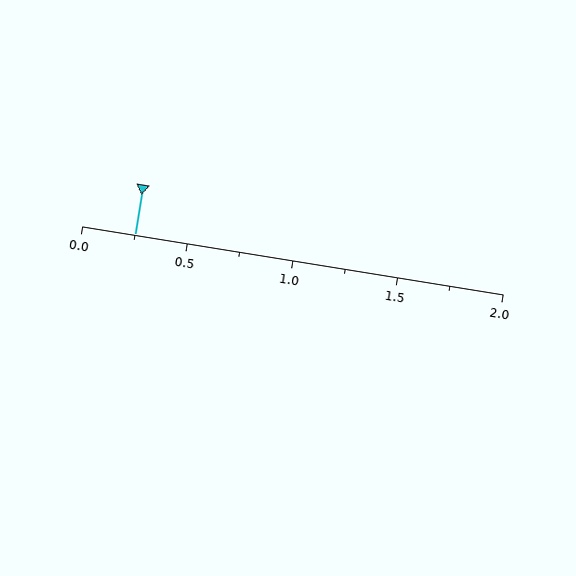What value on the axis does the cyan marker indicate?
The marker indicates approximately 0.25.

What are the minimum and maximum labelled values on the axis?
The axis runs from 0.0 to 2.0.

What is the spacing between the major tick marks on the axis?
The major ticks are spaced 0.5 apart.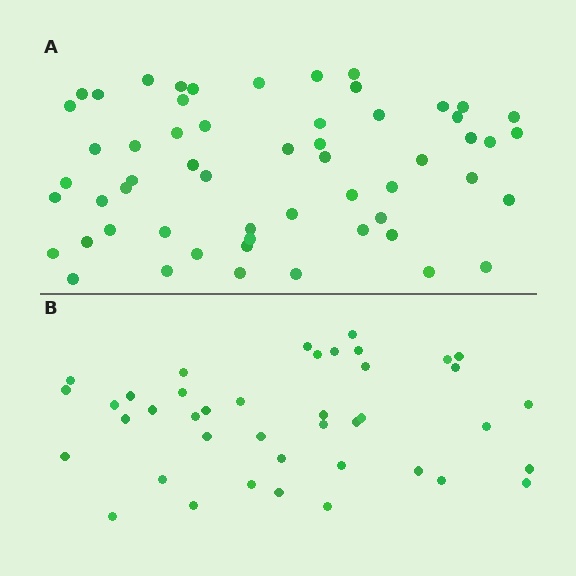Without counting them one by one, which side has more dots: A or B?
Region A (the top region) has more dots.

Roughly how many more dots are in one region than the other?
Region A has approximately 15 more dots than region B.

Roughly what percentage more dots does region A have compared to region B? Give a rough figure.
About 40% more.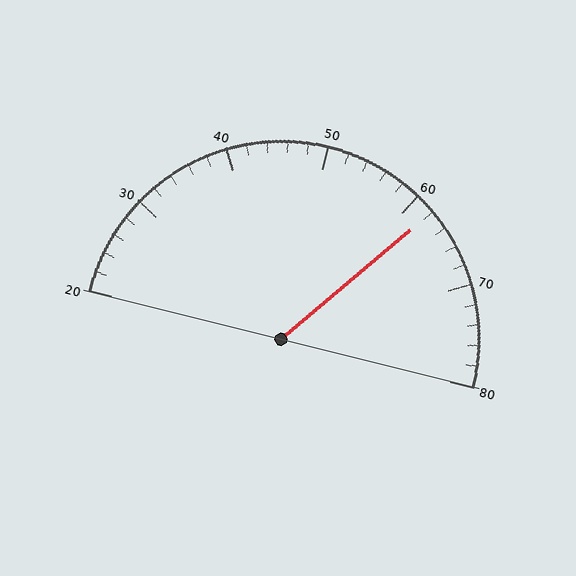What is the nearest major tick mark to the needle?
The nearest major tick mark is 60.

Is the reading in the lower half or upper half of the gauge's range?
The reading is in the upper half of the range (20 to 80).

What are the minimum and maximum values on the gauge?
The gauge ranges from 20 to 80.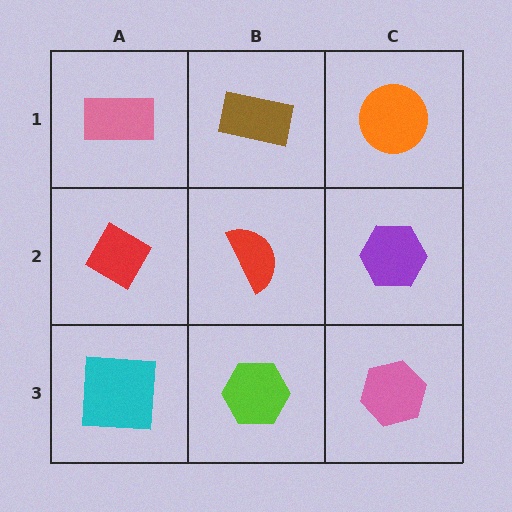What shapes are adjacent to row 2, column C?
An orange circle (row 1, column C), a pink hexagon (row 3, column C), a red semicircle (row 2, column B).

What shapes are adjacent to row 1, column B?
A red semicircle (row 2, column B), a pink rectangle (row 1, column A), an orange circle (row 1, column C).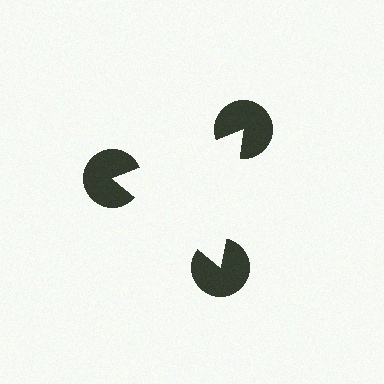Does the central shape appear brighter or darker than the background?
It typically appears slightly brighter than the background, even though no actual brightness change is drawn.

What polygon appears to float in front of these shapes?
An illusory triangle — its edges are inferred from the aligned wedge cuts in the pac-man discs, not physically drawn.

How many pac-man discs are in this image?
There are 3 — one at each vertex of the illusory triangle.